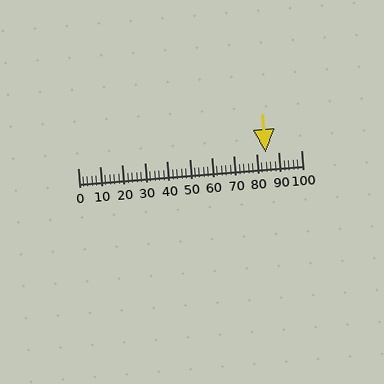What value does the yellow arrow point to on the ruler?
The yellow arrow points to approximately 84.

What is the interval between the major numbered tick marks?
The major tick marks are spaced 10 units apart.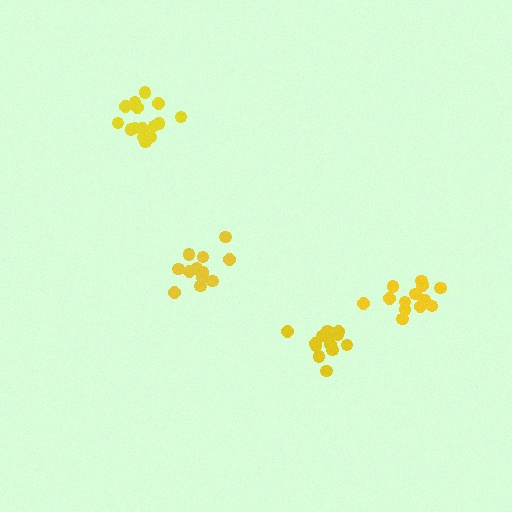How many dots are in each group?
Group 1: 15 dots, Group 2: 14 dots, Group 3: 14 dots, Group 4: 12 dots (55 total).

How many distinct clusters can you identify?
There are 4 distinct clusters.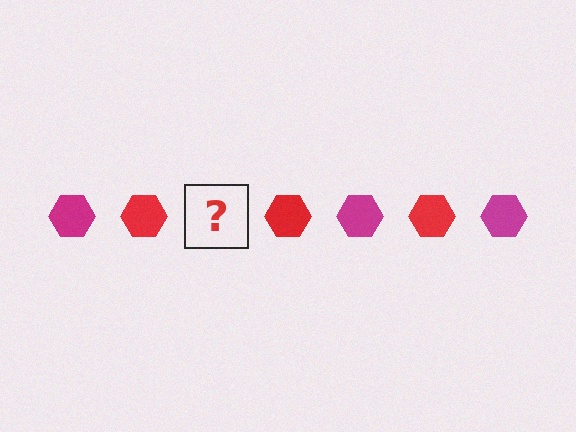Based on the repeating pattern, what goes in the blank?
The blank should be a magenta hexagon.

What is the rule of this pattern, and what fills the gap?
The rule is that the pattern cycles through magenta, red hexagons. The gap should be filled with a magenta hexagon.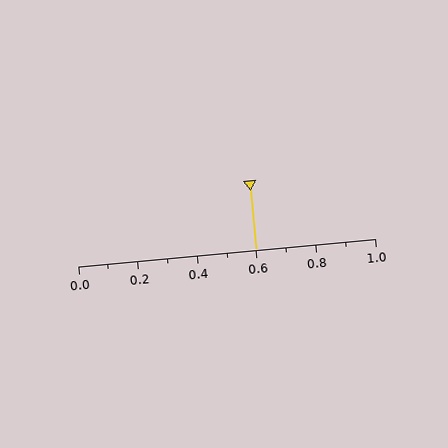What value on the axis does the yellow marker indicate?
The marker indicates approximately 0.6.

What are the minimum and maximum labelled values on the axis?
The axis runs from 0.0 to 1.0.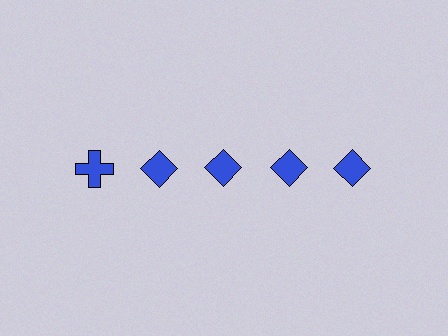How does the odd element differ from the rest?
It has a different shape: cross instead of diamond.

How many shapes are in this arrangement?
There are 5 shapes arranged in a grid pattern.